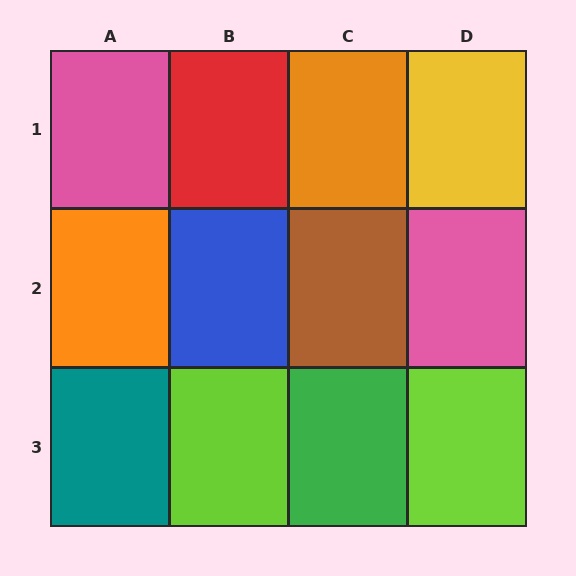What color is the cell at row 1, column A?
Pink.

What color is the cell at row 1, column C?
Orange.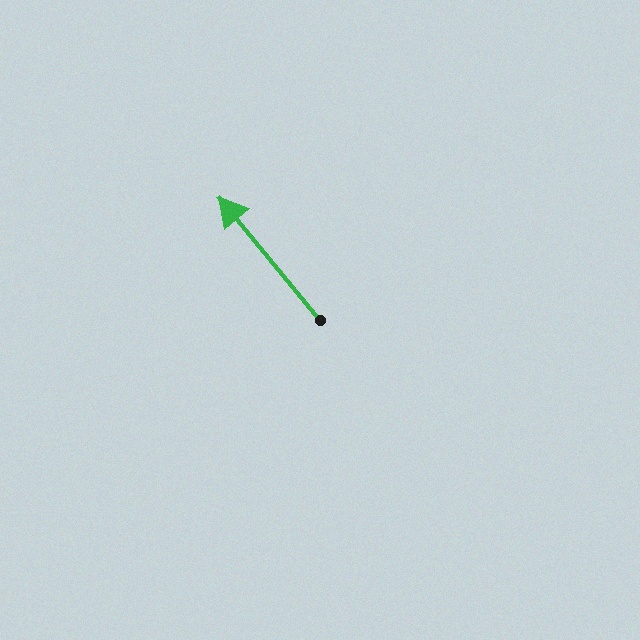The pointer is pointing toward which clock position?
Roughly 11 o'clock.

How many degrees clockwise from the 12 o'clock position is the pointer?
Approximately 321 degrees.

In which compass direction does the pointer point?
Northwest.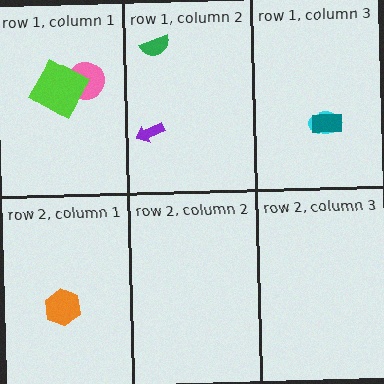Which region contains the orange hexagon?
The row 2, column 1 region.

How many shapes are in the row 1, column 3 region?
2.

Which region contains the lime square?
The row 1, column 1 region.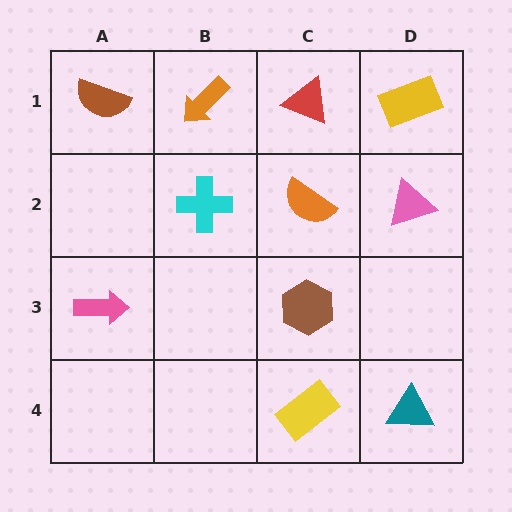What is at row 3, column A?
A pink arrow.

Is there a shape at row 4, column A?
No, that cell is empty.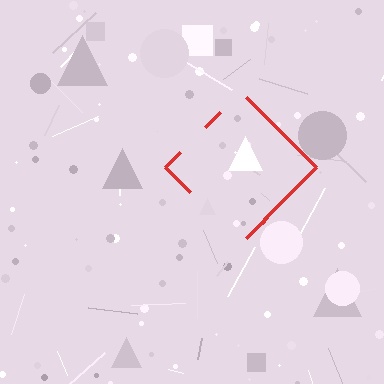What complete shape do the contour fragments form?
The contour fragments form a diamond.